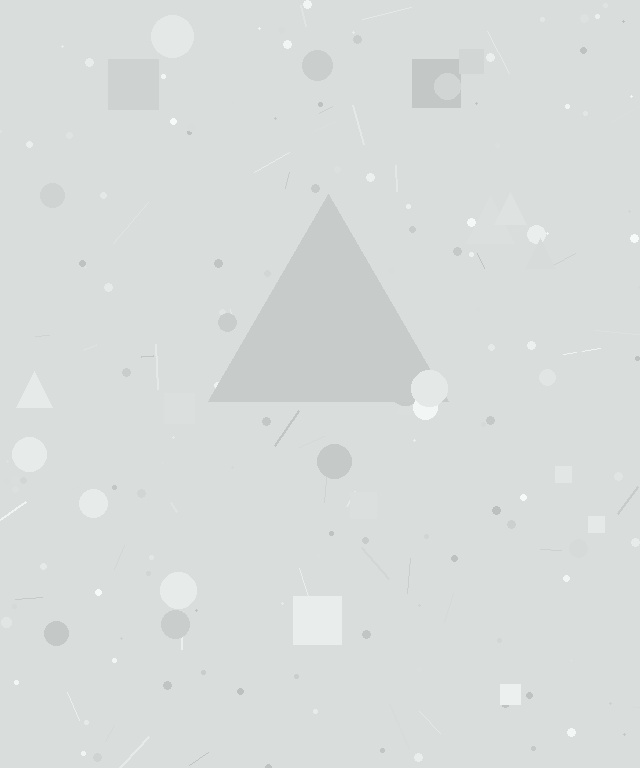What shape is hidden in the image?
A triangle is hidden in the image.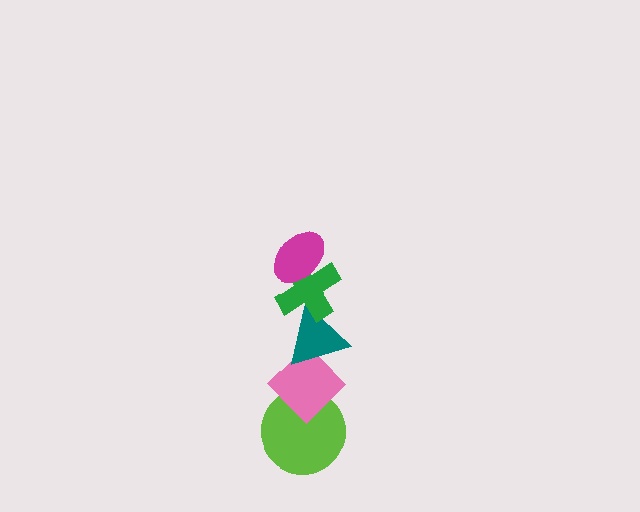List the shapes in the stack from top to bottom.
From top to bottom: the magenta ellipse, the green cross, the teal triangle, the pink diamond, the lime circle.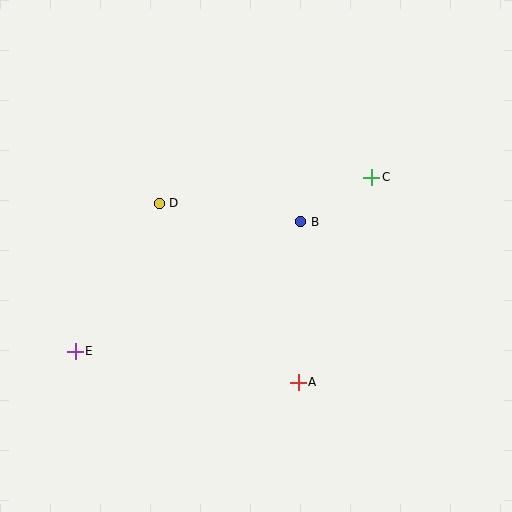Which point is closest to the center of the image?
Point B at (301, 222) is closest to the center.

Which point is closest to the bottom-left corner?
Point E is closest to the bottom-left corner.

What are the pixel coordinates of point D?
Point D is at (159, 203).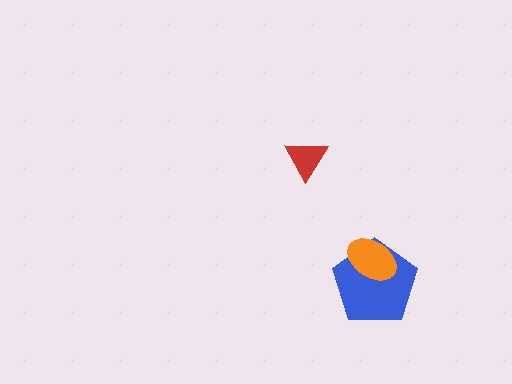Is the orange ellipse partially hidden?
No, no other shape covers it.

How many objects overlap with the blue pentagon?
1 object overlaps with the blue pentagon.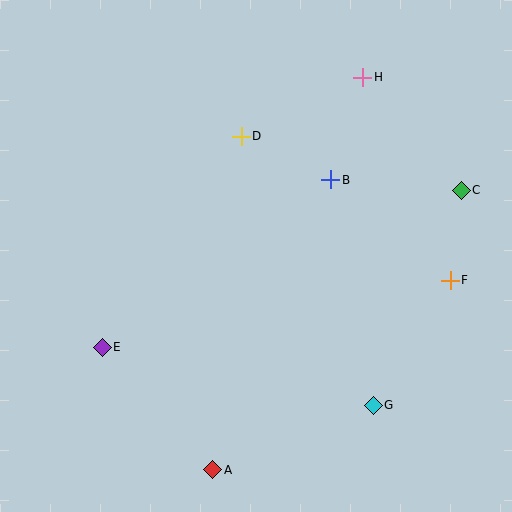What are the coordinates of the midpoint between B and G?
The midpoint between B and G is at (352, 293).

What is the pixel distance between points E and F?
The distance between E and F is 354 pixels.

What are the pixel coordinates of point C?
Point C is at (461, 190).